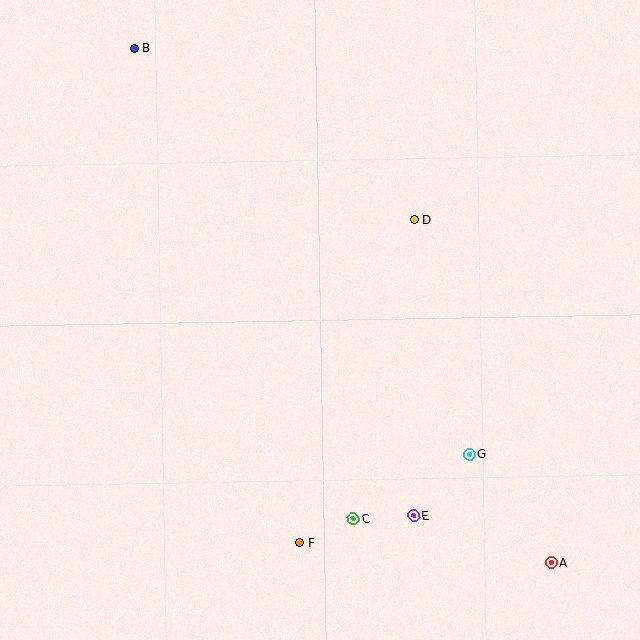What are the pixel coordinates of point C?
Point C is at (353, 519).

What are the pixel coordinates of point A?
Point A is at (551, 563).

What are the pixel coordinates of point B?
Point B is at (135, 48).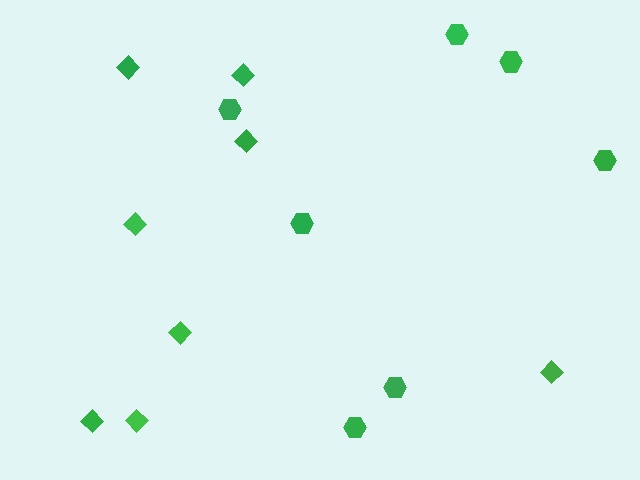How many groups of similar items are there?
There are 2 groups: one group of hexagons (7) and one group of diamonds (8).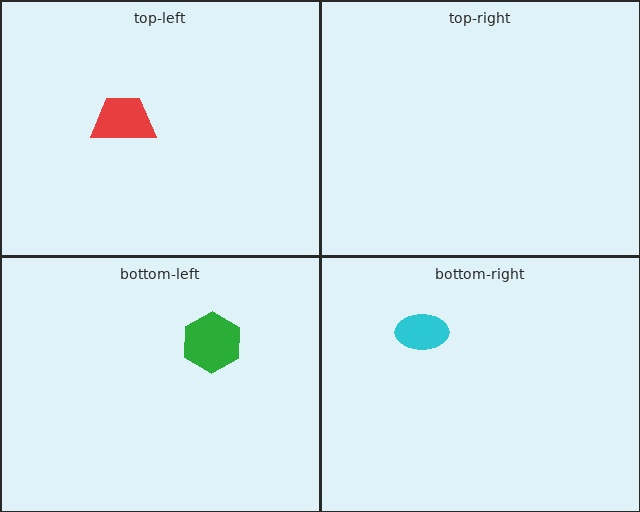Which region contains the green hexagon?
The bottom-left region.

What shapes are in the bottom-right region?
The cyan ellipse.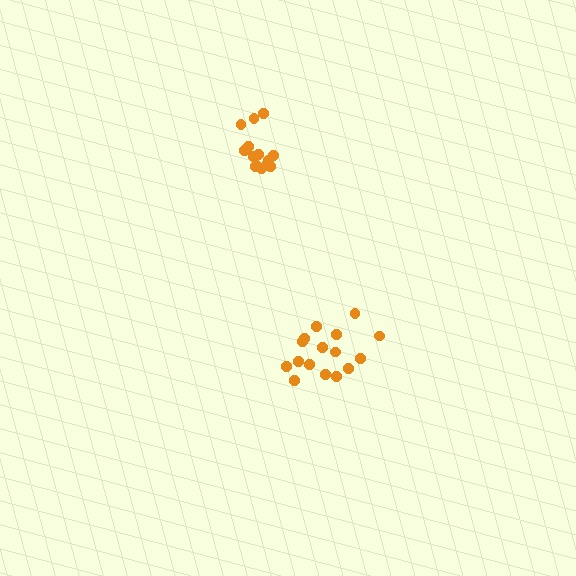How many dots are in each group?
Group 1: 14 dots, Group 2: 16 dots (30 total).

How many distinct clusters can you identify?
There are 2 distinct clusters.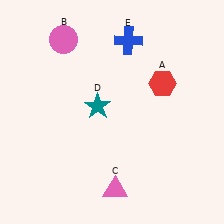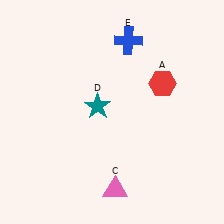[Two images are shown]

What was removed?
The pink circle (B) was removed in Image 2.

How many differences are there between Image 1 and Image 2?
There is 1 difference between the two images.